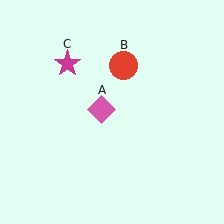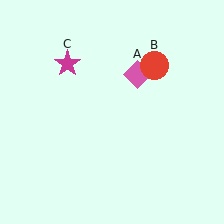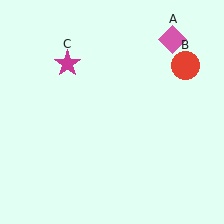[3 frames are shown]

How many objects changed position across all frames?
2 objects changed position: pink diamond (object A), red circle (object B).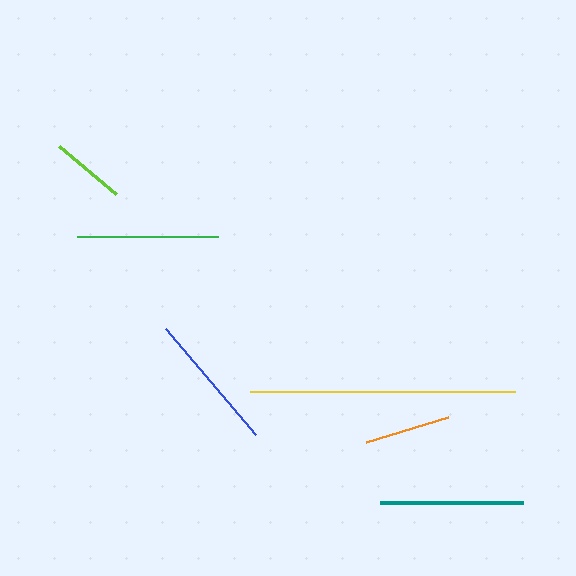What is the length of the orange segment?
The orange segment is approximately 86 pixels long.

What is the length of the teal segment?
The teal segment is approximately 143 pixels long.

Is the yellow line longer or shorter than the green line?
The yellow line is longer than the green line.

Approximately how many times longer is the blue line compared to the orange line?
The blue line is approximately 1.6 times the length of the orange line.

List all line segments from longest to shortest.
From longest to shortest: yellow, teal, green, blue, orange, lime.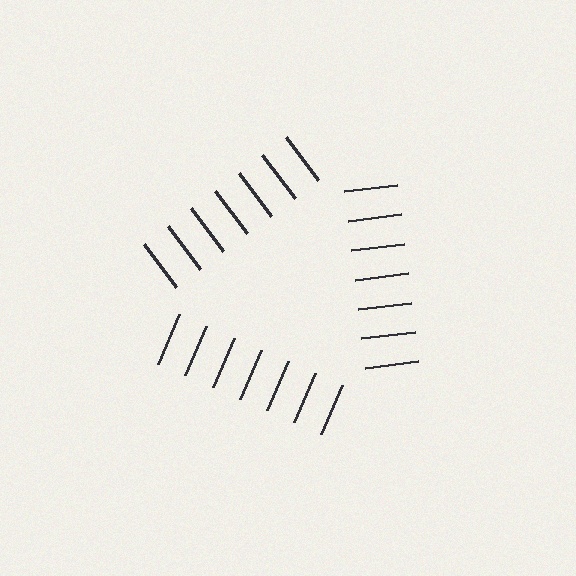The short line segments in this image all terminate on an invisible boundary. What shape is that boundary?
An illusory triangle — the line segments terminate on its edges but no continuous stroke is drawn.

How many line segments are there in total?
21 — 7 along each of the 3 edges.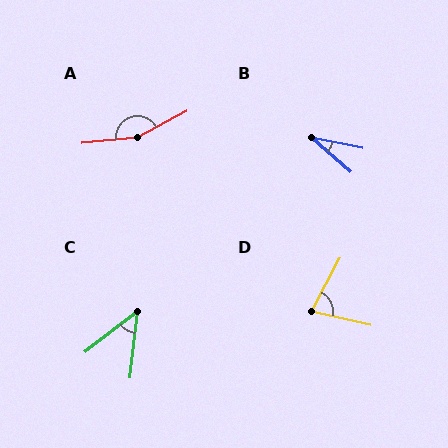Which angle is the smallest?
B, at approximately 30 degrees.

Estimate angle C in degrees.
Approximately 47 degrees.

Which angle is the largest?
A, at approximately 157 degrees.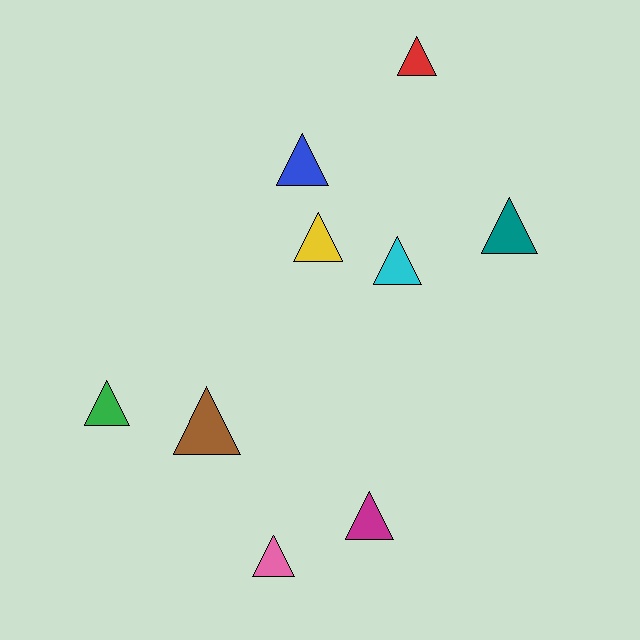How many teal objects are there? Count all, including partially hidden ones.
There is 1 teal object.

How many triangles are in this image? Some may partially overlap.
There are 9 triangles.